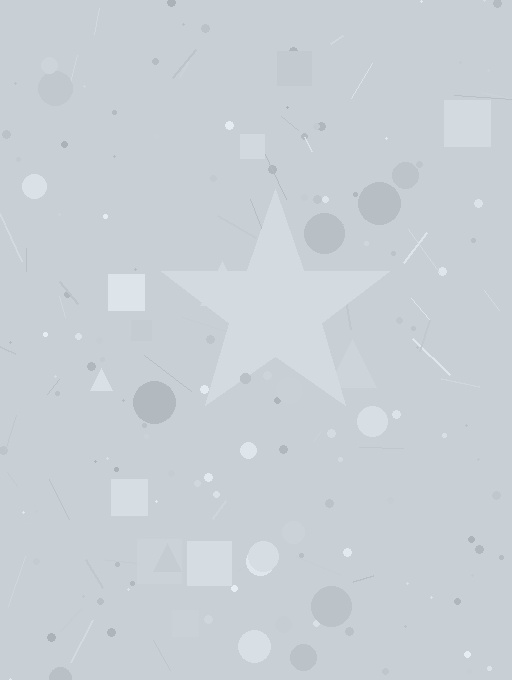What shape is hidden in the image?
A star is hidden in the image.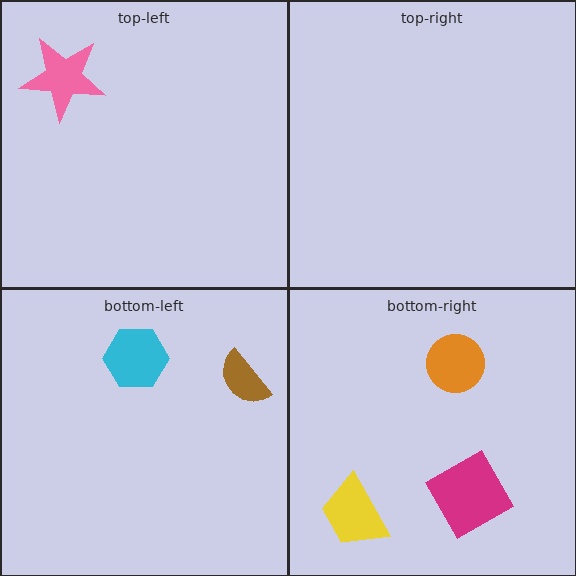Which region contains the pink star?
The top-left region.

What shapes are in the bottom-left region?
The cyan hexagon, the brown semicircle.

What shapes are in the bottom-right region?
The yellow trapezoid, the orange circle, the magenta square.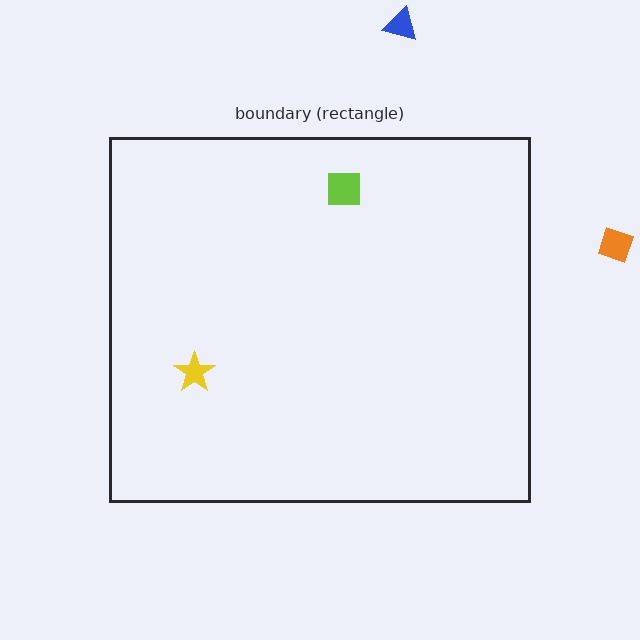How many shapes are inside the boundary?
2 inside, 2 outside.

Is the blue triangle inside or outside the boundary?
Outside.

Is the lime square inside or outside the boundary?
Inside.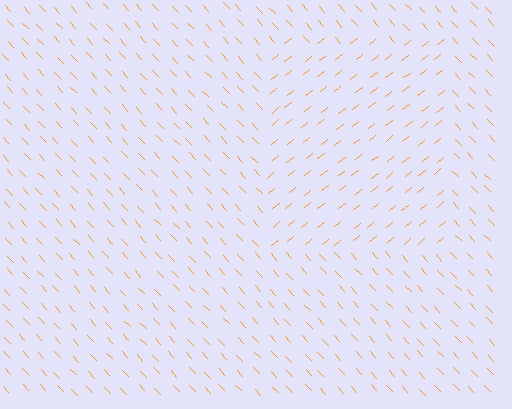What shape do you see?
I see a rectangle.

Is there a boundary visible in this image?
Yes, there is a texture boundary formed by a change in line orientation.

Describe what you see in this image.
The image is filled with small orange line segments. A rectangle region in the image has lines oriented differently from the surrounding lines, creating a visible texture boundary.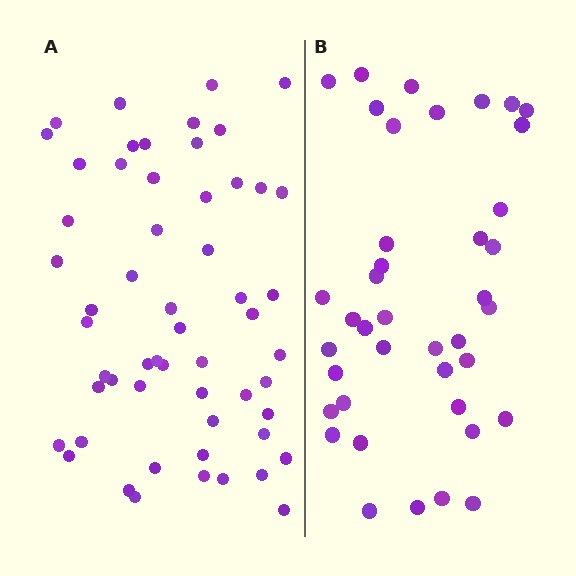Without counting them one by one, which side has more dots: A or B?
Region A (the left region) has more dots.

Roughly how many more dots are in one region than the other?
Region A has approximately 15 more dots than region B.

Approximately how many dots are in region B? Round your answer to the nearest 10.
About 40 dots.